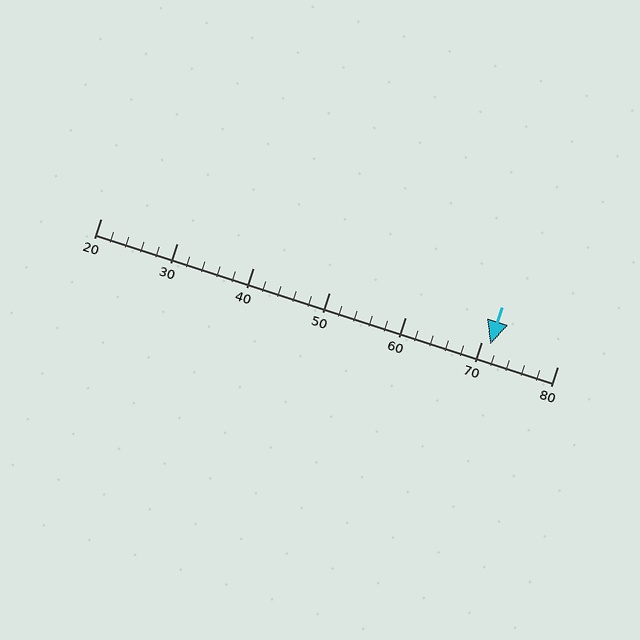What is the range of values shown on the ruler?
The ruler shows values from 20 to 80.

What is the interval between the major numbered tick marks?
The major tick marks are spaced 10 units apart.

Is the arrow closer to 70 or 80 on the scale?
The arrow is closer to 70.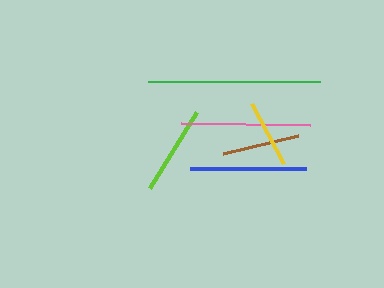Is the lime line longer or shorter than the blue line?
The blue line is longer than the lime line.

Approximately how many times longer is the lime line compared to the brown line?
The lime line is approximately 1.1 times the length of the brown line.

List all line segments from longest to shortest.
From longest to shortest: green, pink, blue, lime, brown, yellow.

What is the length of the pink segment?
The pink segment is approximately 129 pixels long.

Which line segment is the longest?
The green line is the longest at approximately 172 pixels.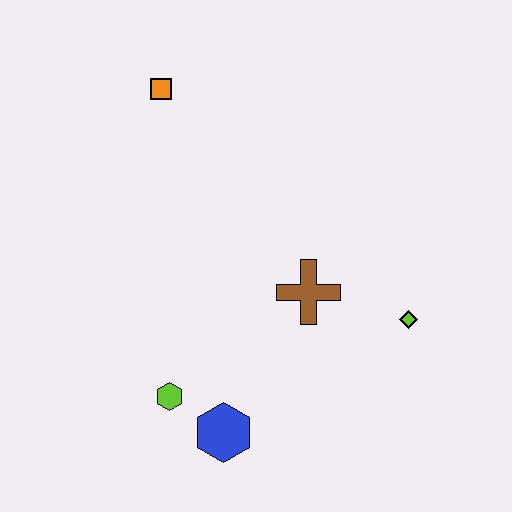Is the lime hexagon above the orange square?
No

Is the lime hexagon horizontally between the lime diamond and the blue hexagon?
No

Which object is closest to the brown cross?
The lime diamond is closest to the brown cross.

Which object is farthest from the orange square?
The blue hexagon is farthest from the orange square.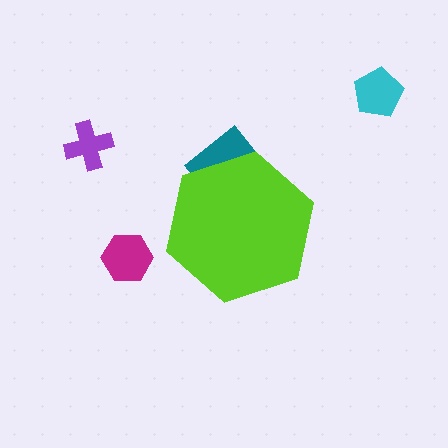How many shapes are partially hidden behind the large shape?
1 shape is partially hidden.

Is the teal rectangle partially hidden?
Yes, the teal rectangle is partially hidden behind the lime hexagon.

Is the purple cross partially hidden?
No, the purple cross is fully visible.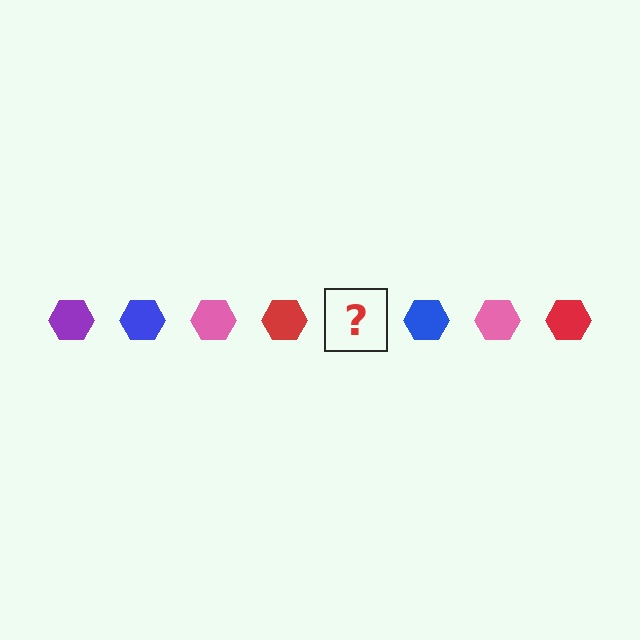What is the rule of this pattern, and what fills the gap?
The rule is that the pattern cycles through purple, blue, pink, red hexagons. The gap should be filled with a purple hexagon.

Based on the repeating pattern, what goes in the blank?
The blank should be a purple hexagon.